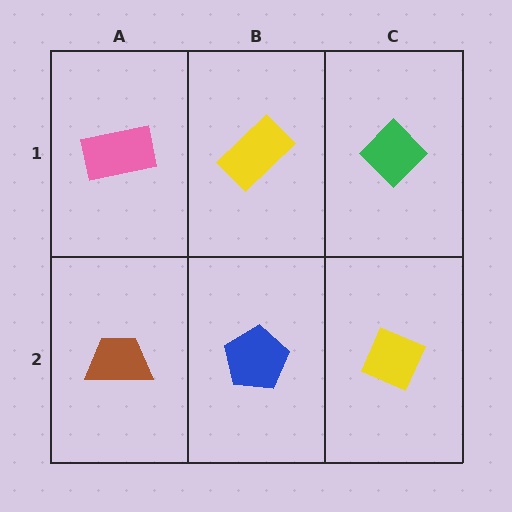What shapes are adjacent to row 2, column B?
A yellow rectangle (row 1, column B), a brown trapezoid (row 2, column A), a yellow diamond (row 2, column C).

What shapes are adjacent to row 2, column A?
A pink rectangle (row 1, column A), a blue pentagon (row 2, column B).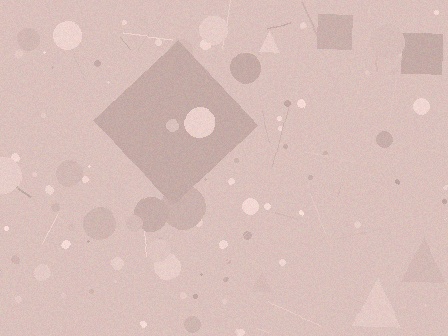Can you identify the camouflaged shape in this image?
The camouflaged shape is a diamond.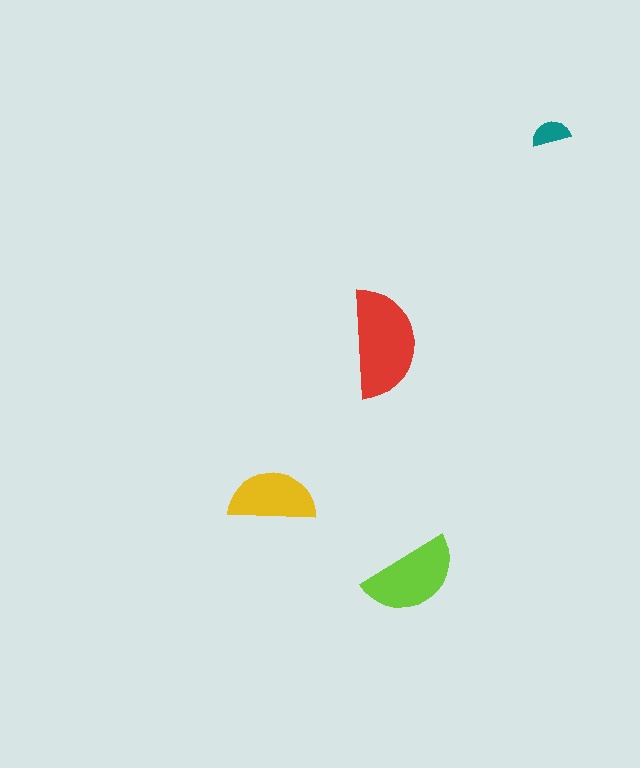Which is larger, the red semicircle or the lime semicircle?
The red one.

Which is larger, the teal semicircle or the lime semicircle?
The lime one.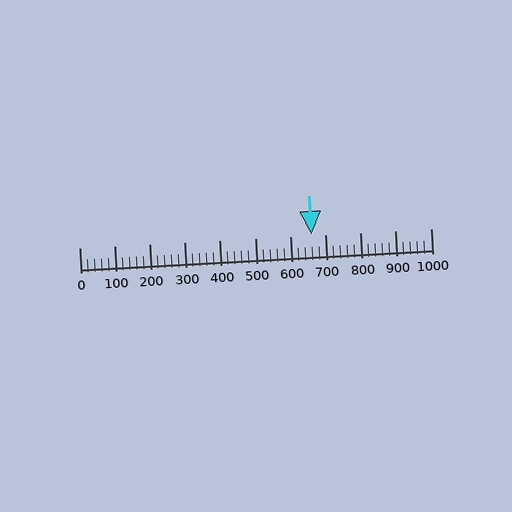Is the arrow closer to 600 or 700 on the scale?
The arrow is closer to 700.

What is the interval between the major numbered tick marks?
The major tick marks are spaced 100 units apart.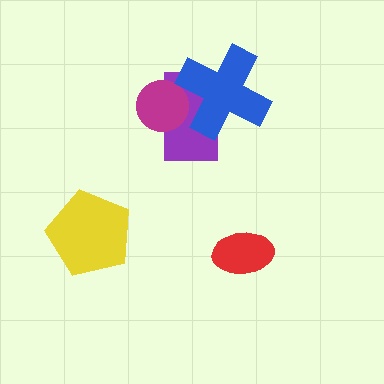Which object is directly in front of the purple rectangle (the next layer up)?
The magenta circle is directly in front of the purple rectangle.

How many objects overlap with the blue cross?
2 objects overlap with the blue cross.